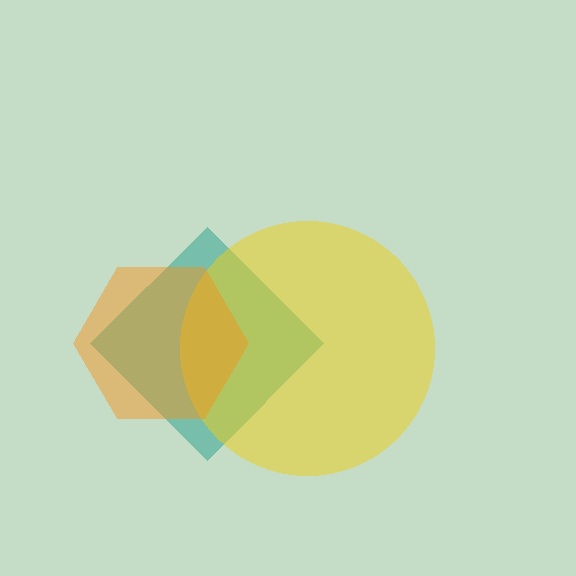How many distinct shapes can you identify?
There are 3 distinct shapes: a teal diamond, a yellow circle, an orange hexagon.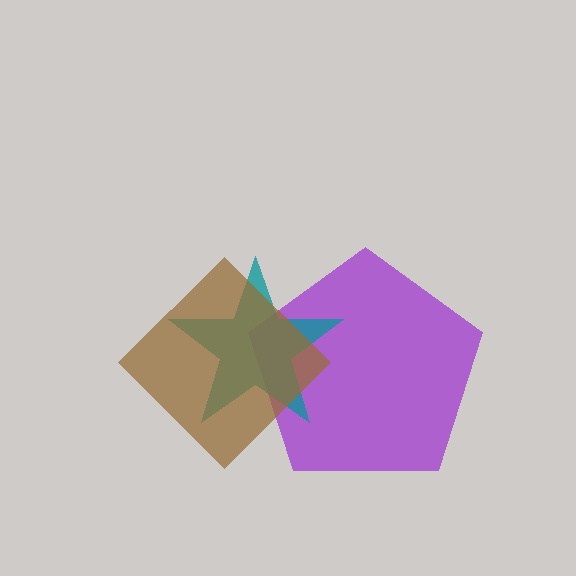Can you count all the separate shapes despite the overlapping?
Yes, there are 3 separate shapes.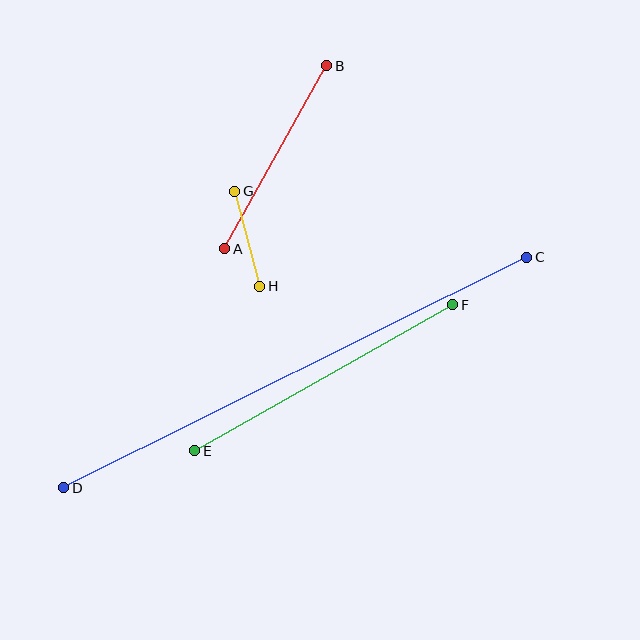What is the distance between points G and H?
The distance is approximately 99 pixels.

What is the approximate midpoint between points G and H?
The midpoint is at approximately (247, 239) pixels.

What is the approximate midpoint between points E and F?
The midpoint is at approximately (324, 378) pixels.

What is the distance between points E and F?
The distance is approximately 296 pixels.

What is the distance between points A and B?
The distance is approximately 209 pixels.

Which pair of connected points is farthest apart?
Points C and D are farthest apart.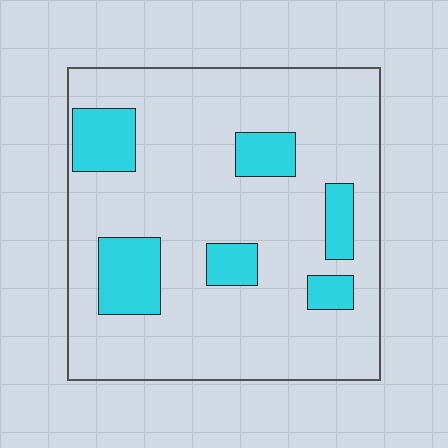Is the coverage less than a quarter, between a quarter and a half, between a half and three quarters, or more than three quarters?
Less than a quarter.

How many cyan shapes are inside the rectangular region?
6.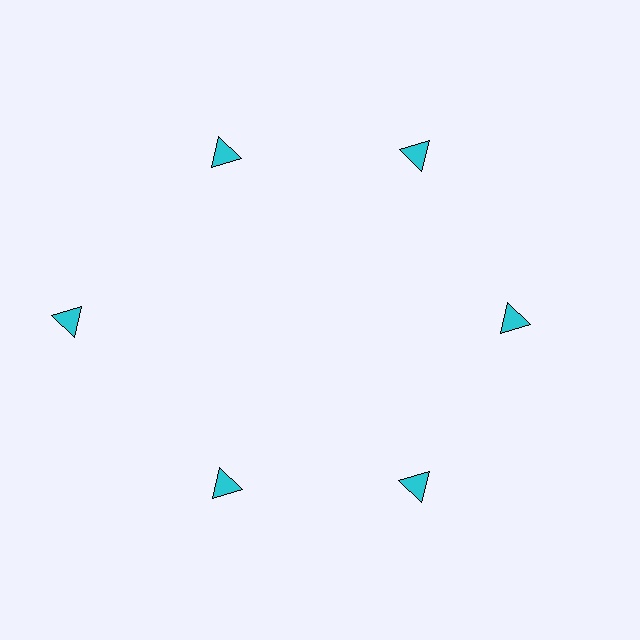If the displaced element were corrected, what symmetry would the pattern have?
It would have 6-fold rotational symmetry — the pattern would map onto itself every 60 degrees.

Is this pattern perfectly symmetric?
No. The 6 cyan triangles are arranged in a ring, but one element near the 9 o'clock position is pushed outward from the center, breaking the 6-fold rotational symmetry.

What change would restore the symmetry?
The symmetry would be restored by moving it inward, back onto the ring so that all 6 triangles sit at equal angles and equal distance from the center.